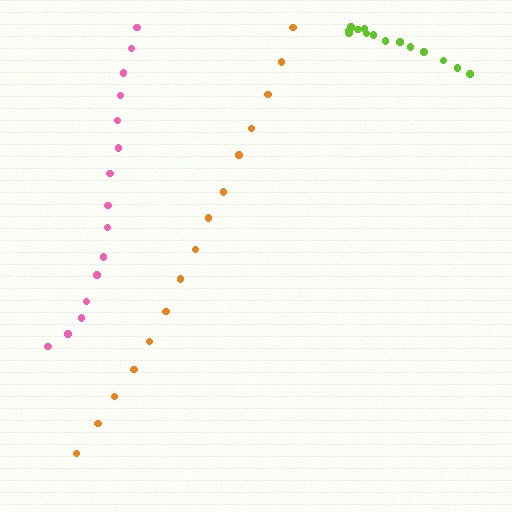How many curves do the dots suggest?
There are 3 distinct paths.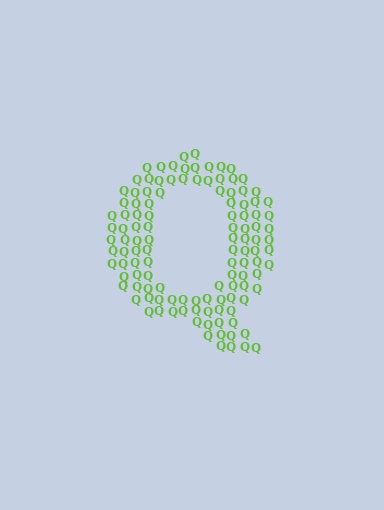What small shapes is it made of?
It is made of small letter Q's.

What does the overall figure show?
The overall figure shows the letter Q.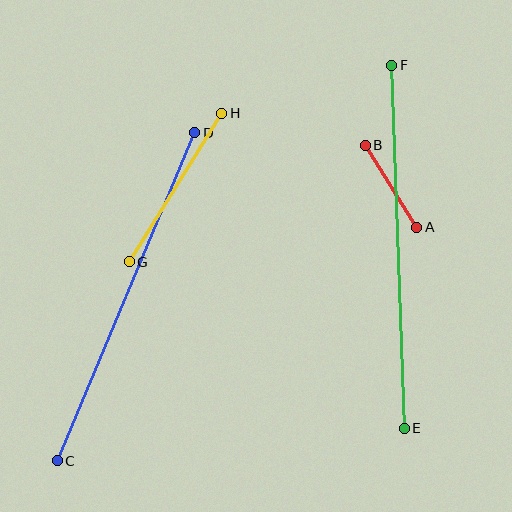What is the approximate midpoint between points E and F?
The midpoint is at approximately (398, 247) pixels.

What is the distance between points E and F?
The distance is approximately 363 pixels.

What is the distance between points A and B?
The distance is approximately 97 pixels.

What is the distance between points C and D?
The distance is approximately 356 pixels.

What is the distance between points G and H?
The distance is approximately 175 pixels.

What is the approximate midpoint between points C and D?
The midpoint is at approximately (126, 297) pixels.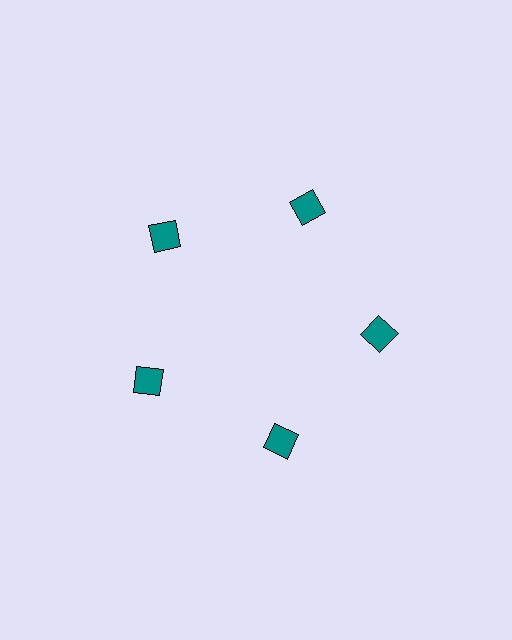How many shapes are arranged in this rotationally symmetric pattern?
There are 5 shapes, arranged in 5 groups of 1.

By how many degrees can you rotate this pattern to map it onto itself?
The pattern maps onto itself every 72 degrees of rotation.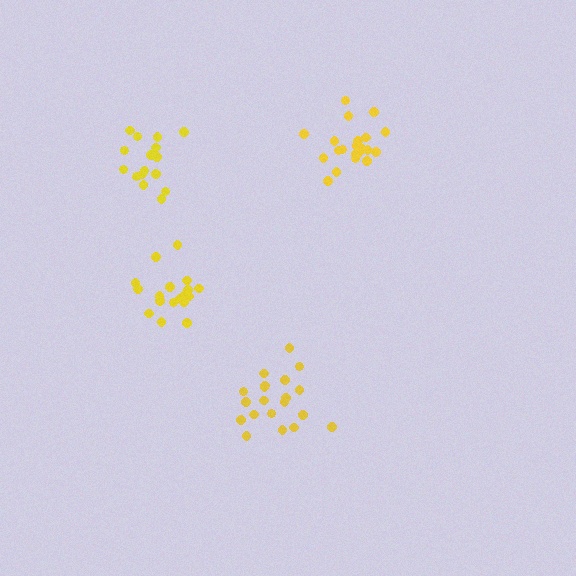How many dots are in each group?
Group 1: 21 dots, Group 2: 16 dots, Group 3: 20 dots, Group 4: 18 dots (75 total).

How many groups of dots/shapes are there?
There are 4 groups.